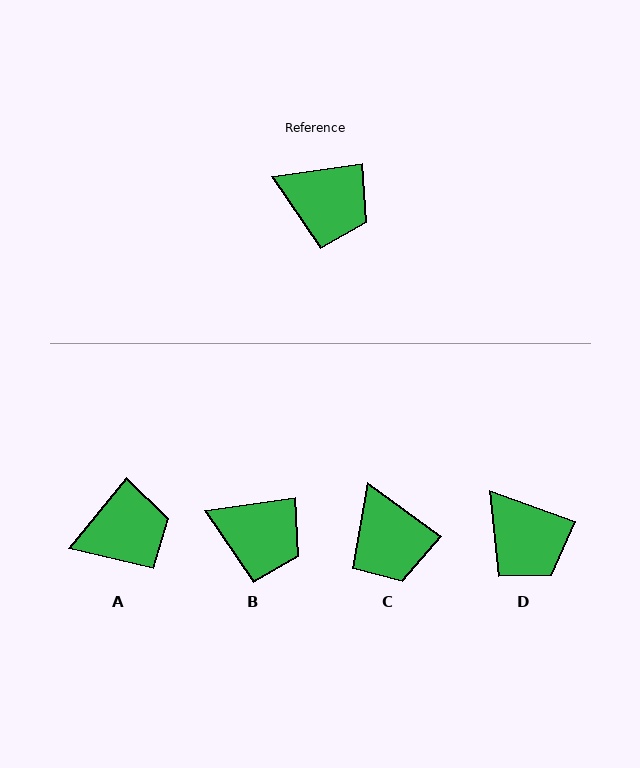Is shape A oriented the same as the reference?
No, it is off by about 43 degrees.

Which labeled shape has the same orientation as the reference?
B.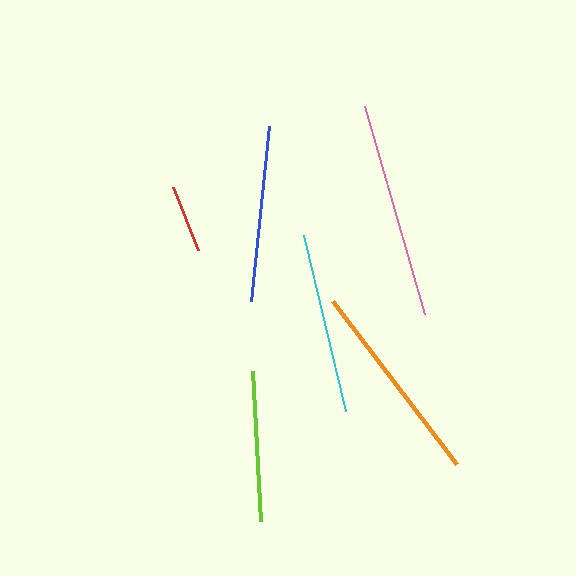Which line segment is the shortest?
The red line is the shortest at approximately 68 pixels.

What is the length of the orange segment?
The orange segment is approximately 204 pixels long.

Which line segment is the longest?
The pink line is the longest at approximately 217 pixels.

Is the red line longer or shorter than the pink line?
The pink line is longer than the red line.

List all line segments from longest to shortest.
From longest to shortest: pink, orange, cyan, blue, lime, red.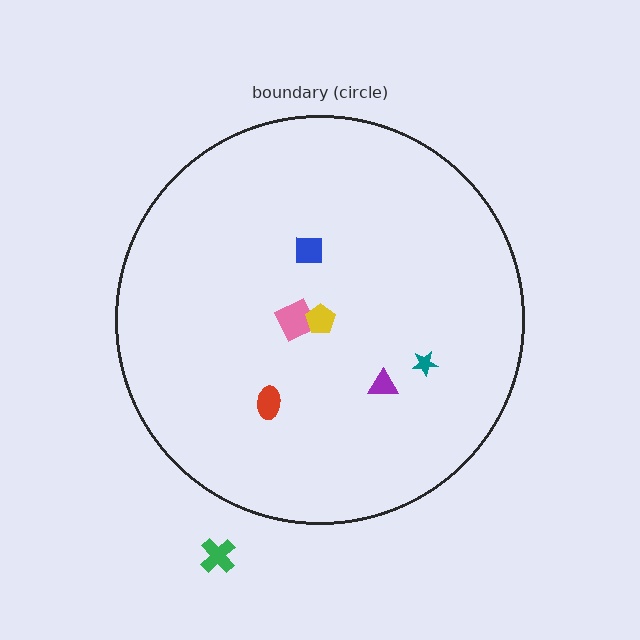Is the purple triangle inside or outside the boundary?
Inside.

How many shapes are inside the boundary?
6 inside, 1 outside.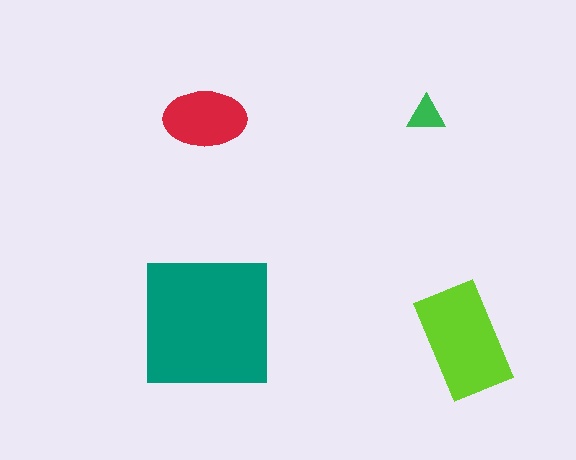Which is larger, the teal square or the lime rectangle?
The teal square.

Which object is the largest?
The teal square.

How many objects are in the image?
There are 4 objects in the image.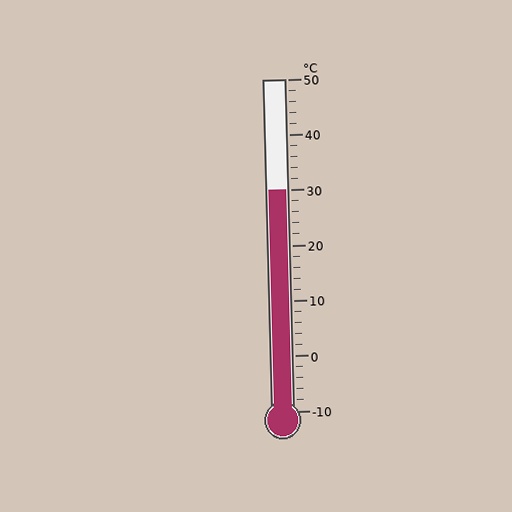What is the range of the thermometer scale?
The thermometer scale ranges from -10°C to 50°C.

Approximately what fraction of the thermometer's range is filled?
The thermometer is filled to approximately 65% of its range.